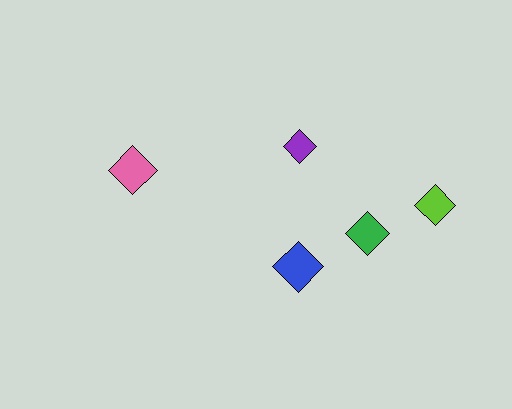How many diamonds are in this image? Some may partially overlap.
There are 5 diamonds.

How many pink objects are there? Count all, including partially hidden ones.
There is 1 pink object.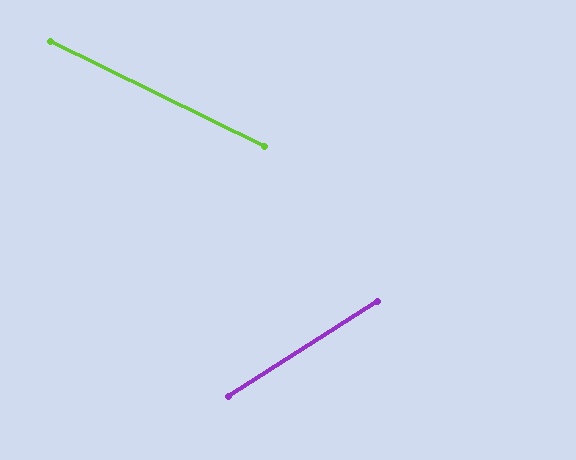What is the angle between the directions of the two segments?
Approximately 59 degrees.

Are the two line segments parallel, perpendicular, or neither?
Neither parallel nor perpendicular — they differ by about 59°.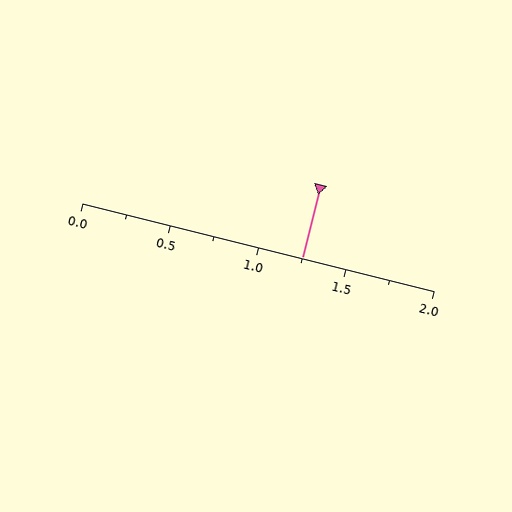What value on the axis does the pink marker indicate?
The marker indicates approximately 1.25.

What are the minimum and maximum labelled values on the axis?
The axis runs from 0.0 to 2.0.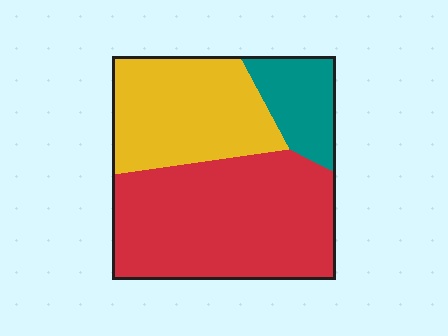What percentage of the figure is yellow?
Yellow takes up between a quarter and a half of the figure.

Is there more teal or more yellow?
Yellow.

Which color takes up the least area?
Teal, at roughly 15%.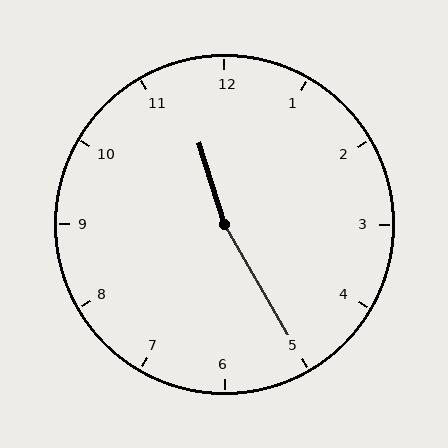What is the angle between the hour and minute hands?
Approximately 168 degrees.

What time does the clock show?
11:25.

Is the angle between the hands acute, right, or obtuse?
It is obtuse.